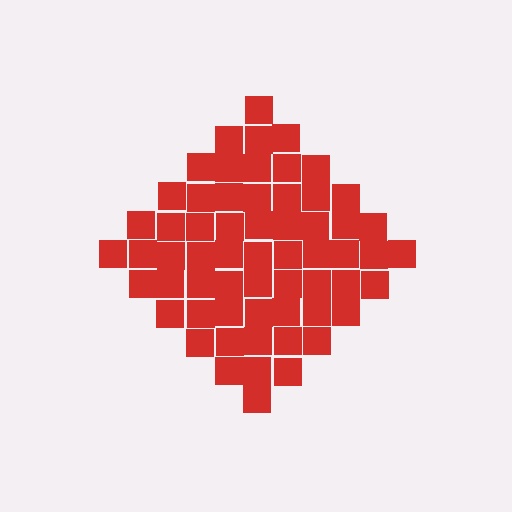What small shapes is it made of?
It is made of small squares.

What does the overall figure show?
The overall figure shows a diamond.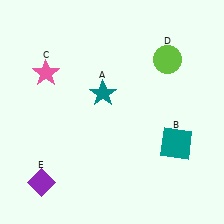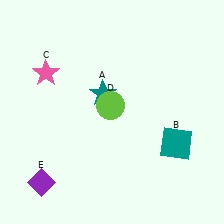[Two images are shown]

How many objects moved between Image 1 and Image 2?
1 object moved between the two images.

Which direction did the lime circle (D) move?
The lime circle (D) moved left.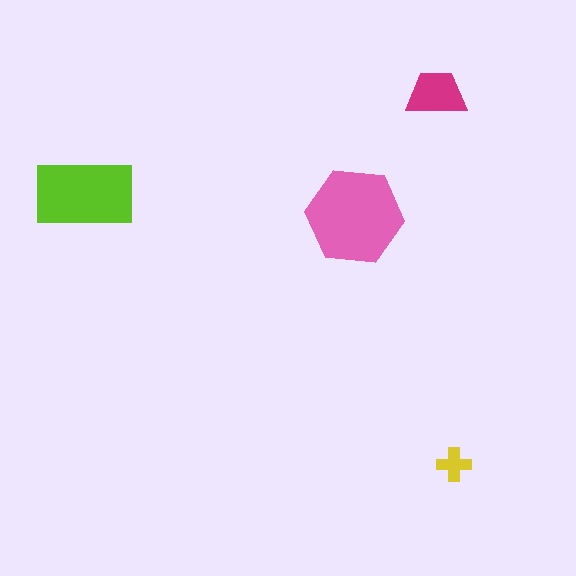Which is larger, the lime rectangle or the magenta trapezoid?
The lime rectangle.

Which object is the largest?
The pink hexagon.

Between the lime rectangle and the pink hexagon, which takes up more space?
The pink hexagon.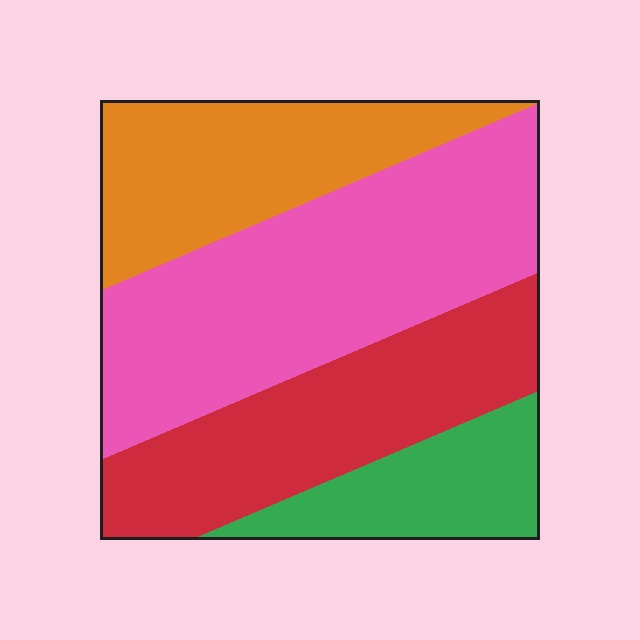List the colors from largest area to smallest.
From largest to smallest: pink, red, orange, green.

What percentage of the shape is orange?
Orange covers roughly 20% of the shape.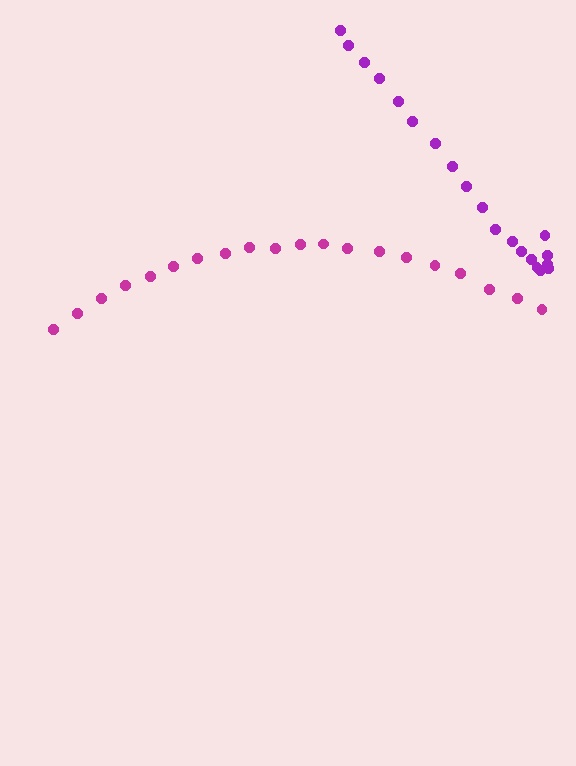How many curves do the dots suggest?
There are 2 distinct paths.